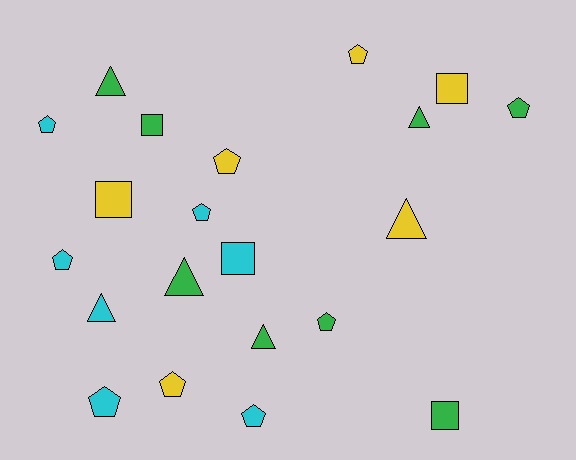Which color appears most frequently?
Green, with 8 objects.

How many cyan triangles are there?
There is 1 cyan triangle.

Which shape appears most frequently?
Pentagon, with 10 objects.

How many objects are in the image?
There are 21 objects.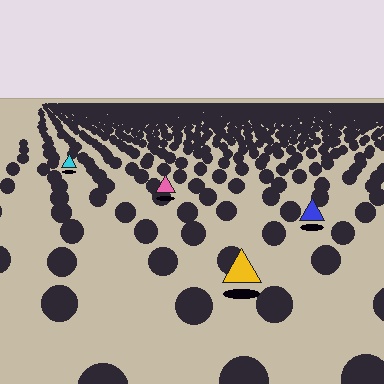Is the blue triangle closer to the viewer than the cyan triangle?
Yes. The blue triangle is closer — you can tell from the texture gradient: the ground texture is coarser near it.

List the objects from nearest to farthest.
From nearest to farthest: the yellow triangle, the blue triangle, the pink triangle, the cyan triangle.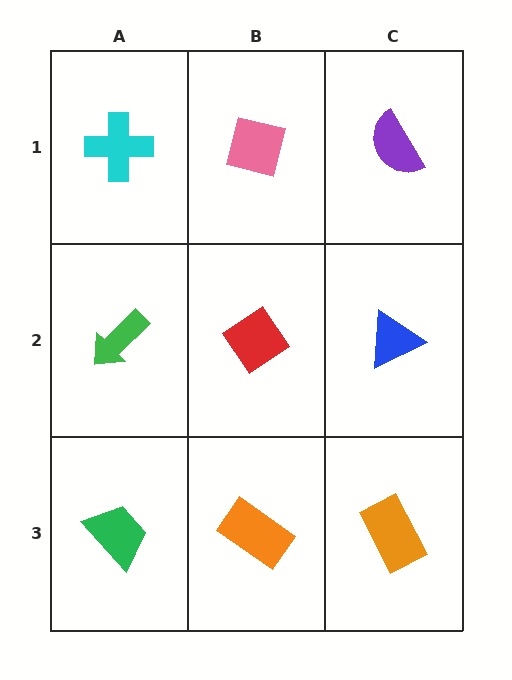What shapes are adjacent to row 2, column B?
A pink square (row 1, column B), an orange rectangle (row 3, column B), a green arrow (row 2, column A), a blue triangle (row 2, column C).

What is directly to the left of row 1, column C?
A pink square.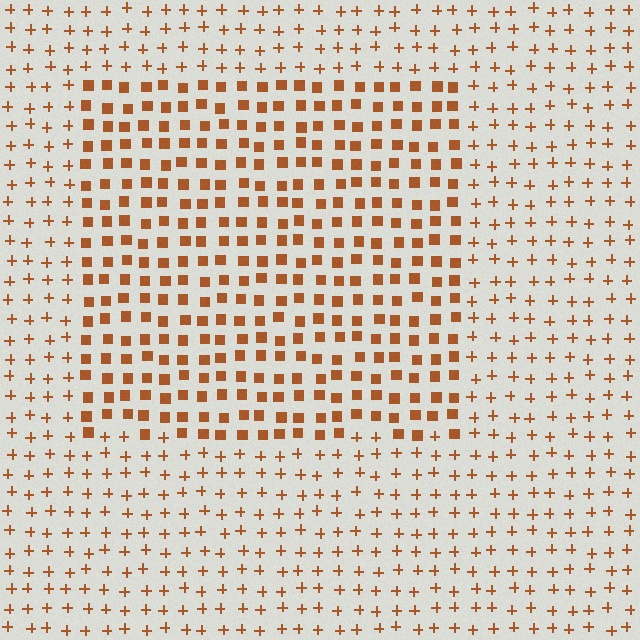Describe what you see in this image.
The image is filled with small brown elements arranged in a uniform grid. A rectangle-shaped region contains squares, while the surrounding area contains plus signs. The boundary is defined purely by the change in element shape.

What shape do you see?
I see a rectangle.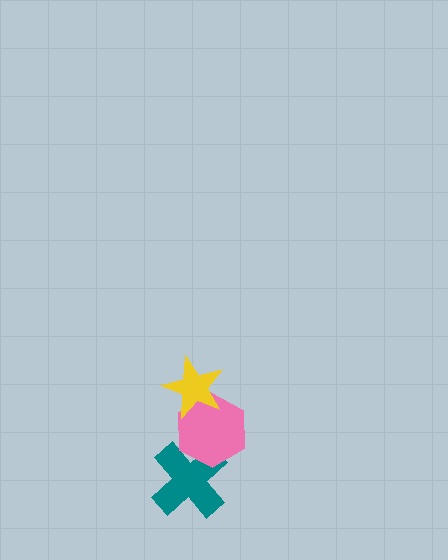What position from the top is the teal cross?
The teal cross is 3rd from the top.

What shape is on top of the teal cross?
The pink hexagon is on top of the teal cross.